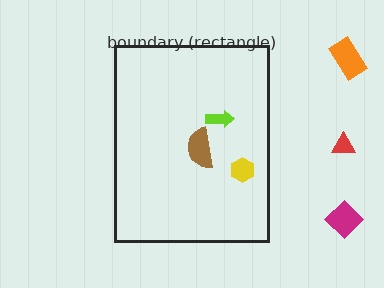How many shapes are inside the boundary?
3 inside, 3 outside.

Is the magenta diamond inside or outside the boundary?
Outside.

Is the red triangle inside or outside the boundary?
Outside.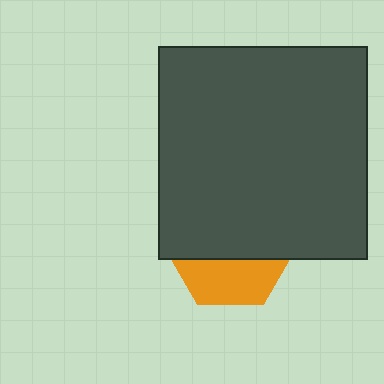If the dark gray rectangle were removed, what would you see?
You would see the complete orange hexagon.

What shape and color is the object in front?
The object in front is a dark gray rectangle.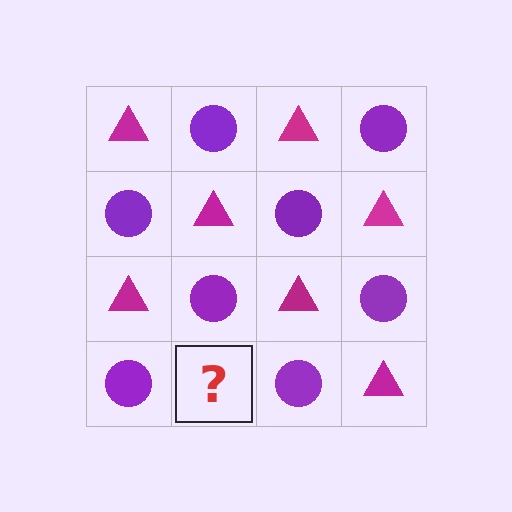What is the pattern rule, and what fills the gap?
The rule is that it alternates magenta triangle and purple circle in a checkerboard pattern. The gap should be filled with a magenta triangle.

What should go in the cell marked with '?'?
The missing cell should contain a magenta triangle.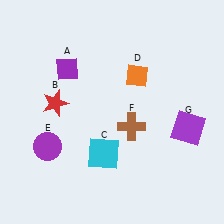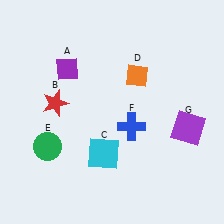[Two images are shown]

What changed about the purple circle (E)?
In Image 1, E is purple. In Image 2, it changed to green.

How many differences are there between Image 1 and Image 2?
There are 2 differences between the two images.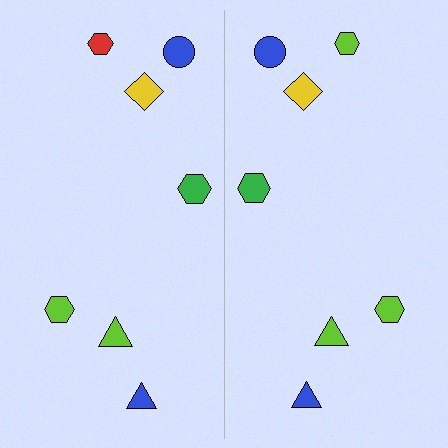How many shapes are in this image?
There are 14 shapes in this image.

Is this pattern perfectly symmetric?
No, the pattern is not perfectly symmetric. The lime hexagon on the right side breaks the symmetry — its mirror counterpart is red.